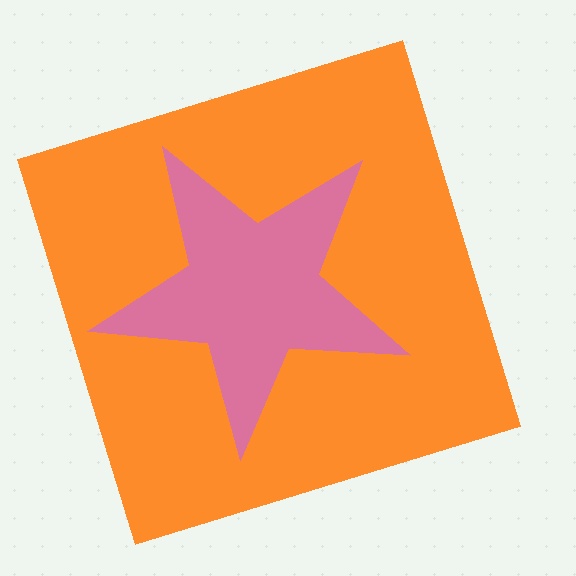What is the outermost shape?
The orange square.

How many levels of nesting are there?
2.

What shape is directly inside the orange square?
The pink star.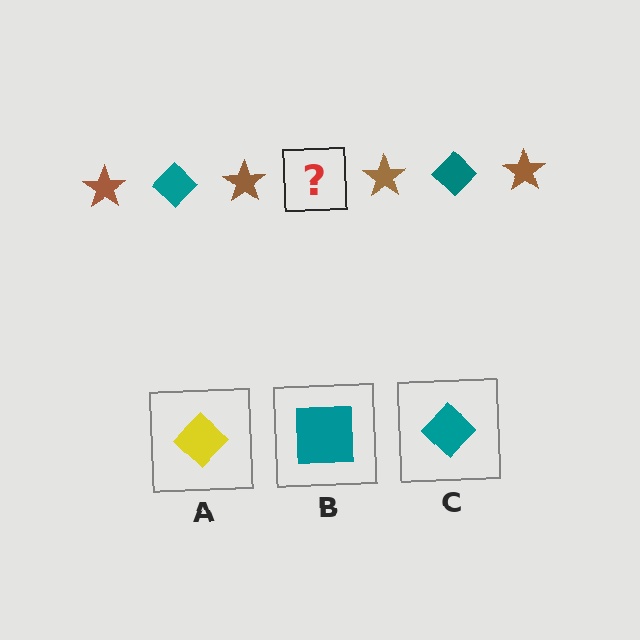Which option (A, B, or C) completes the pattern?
C.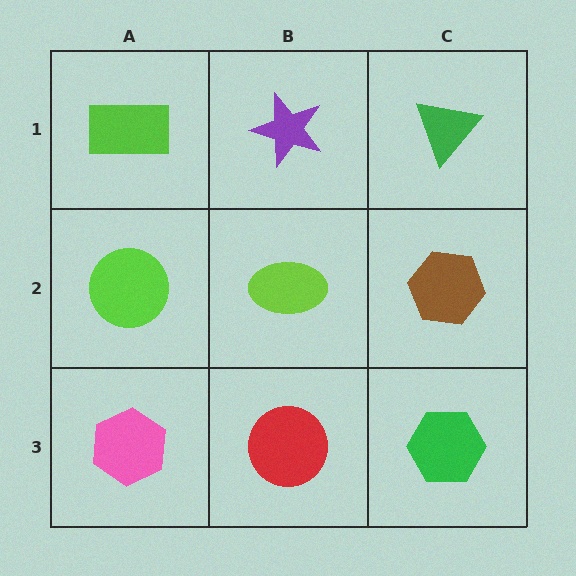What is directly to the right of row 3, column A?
A red circle.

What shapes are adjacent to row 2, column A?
A lime rectangle (row 1, column A), a pink hexagon (row 3, column A), a lime ellipse (row 2, column B).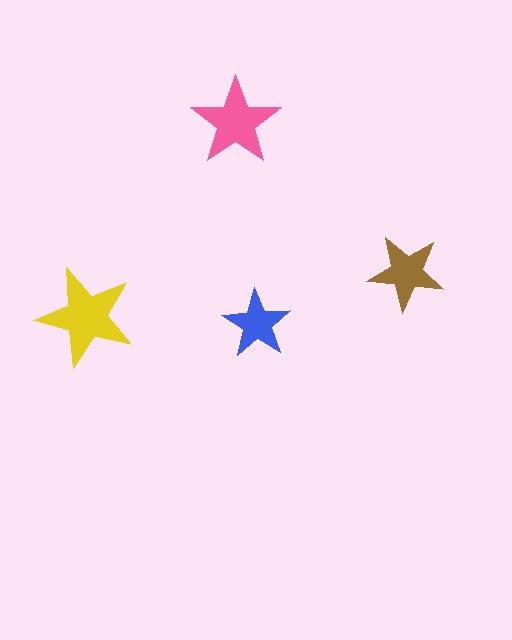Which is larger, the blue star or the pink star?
The pink one.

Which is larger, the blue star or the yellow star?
The yellow one.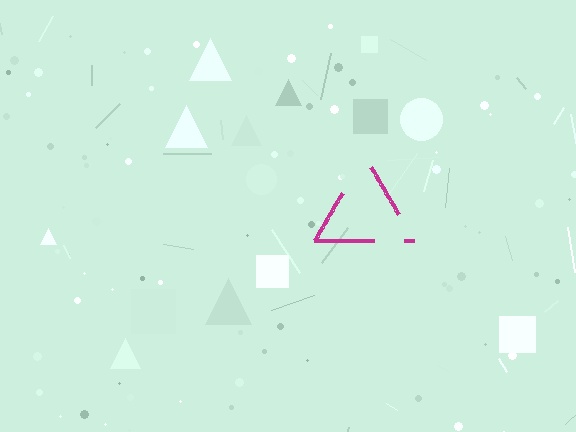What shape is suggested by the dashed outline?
The dashed outline suggests a triangle.